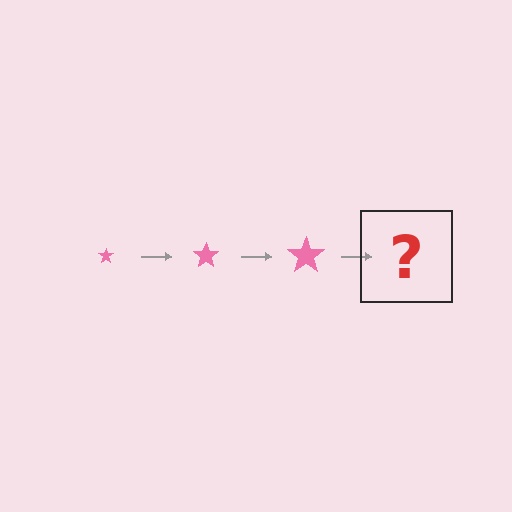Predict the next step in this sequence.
The next step is a pink star, larger than the previous one.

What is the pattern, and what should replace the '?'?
The pattern is that the star gets progressively larger each step. The '?' should be a pink star, larger than the previous one.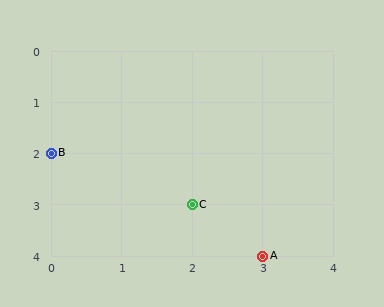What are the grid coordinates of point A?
Point A is at grid coordinates (3, 4).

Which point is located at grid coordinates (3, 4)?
Point A is at (3, 4).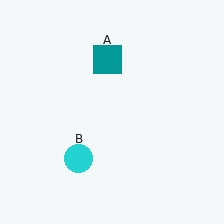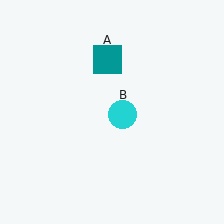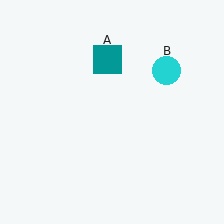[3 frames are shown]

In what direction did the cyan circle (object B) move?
The cyan circle (object B) moved up and to the right.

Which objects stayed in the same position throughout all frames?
Teal square (object A) remained stationary.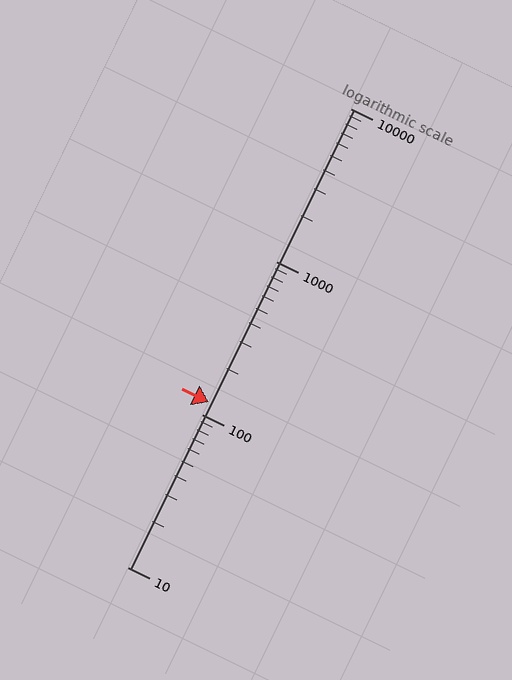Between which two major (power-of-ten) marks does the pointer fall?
The pointer is between 100 and 1000.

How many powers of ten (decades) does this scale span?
The scale spans 3 decades, from 10 to 10000.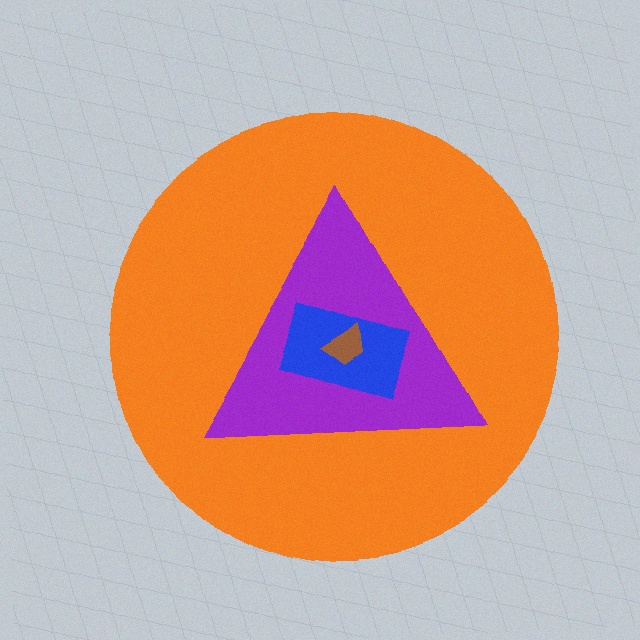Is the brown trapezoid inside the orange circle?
Yes.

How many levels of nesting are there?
4.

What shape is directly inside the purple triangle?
The blue rectangle.